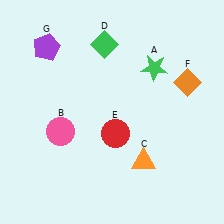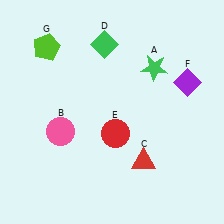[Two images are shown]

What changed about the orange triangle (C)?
In Image 1, C is orange. In Image 2, it changed to red.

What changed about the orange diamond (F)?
In Image 1, F is orange. In Image 2, it changed to purple.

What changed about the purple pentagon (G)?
In Image 1, G is purple. In Image 2, it changed to lime.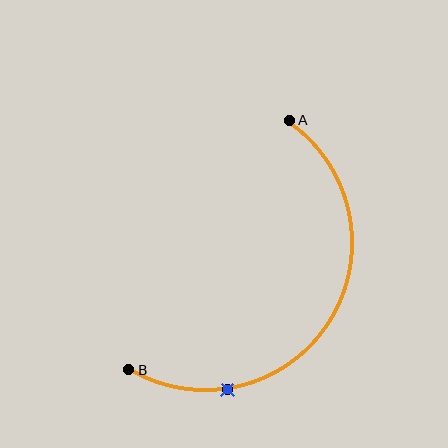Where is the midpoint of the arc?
The arc midpoint is the point on the curve farthest from the straight line joining A and B. It sits to the right of that line.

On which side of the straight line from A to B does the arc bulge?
The arc bulges to the right of the straight line connecting A and B.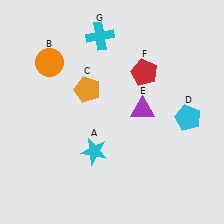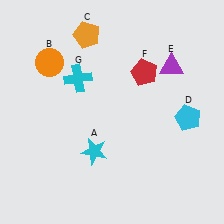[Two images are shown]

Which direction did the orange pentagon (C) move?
The orange pentagon (C) moved up.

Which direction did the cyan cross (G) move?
The cyan cross (G) moved down.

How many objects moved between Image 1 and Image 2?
3 objects moved between the two images.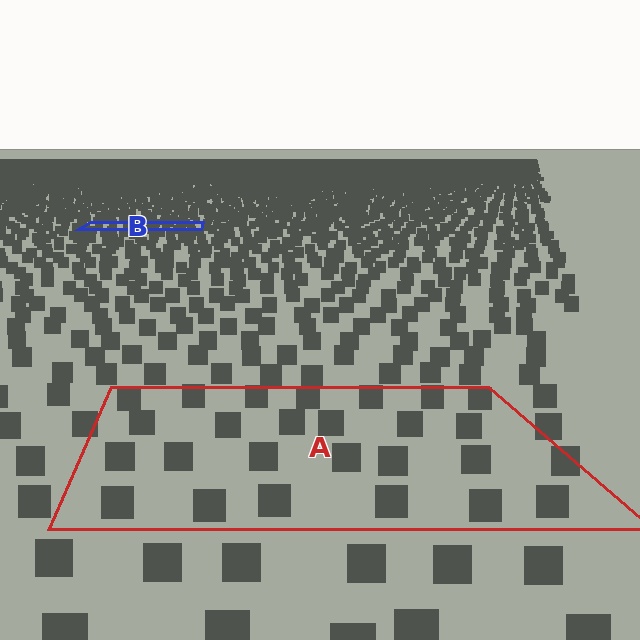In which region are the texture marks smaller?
The texture marks are smaller in region B, because it is farther away.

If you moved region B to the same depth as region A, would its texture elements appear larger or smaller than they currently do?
They would appear larger. At a closer depth, the same texture elements are projected at a bigger on-screen size.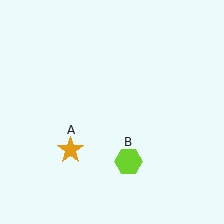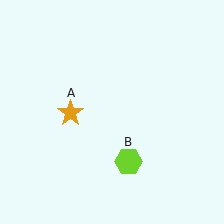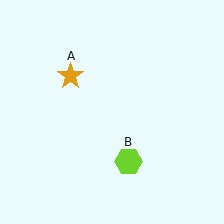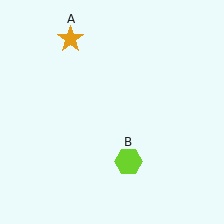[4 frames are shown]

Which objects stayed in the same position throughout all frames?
Lime hexagon (object B) remained stationary.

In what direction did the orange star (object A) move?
The orange star (object A) moved up.